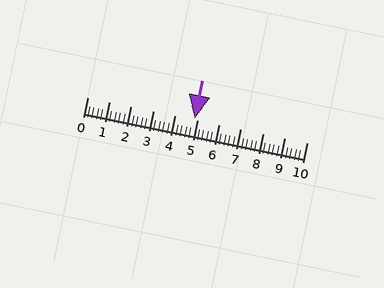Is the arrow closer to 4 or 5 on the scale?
The arrow is closer to 5.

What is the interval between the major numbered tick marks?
The major tick marks are spaced 1 units apart.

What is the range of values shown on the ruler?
The ruler shows values from 0 to 10.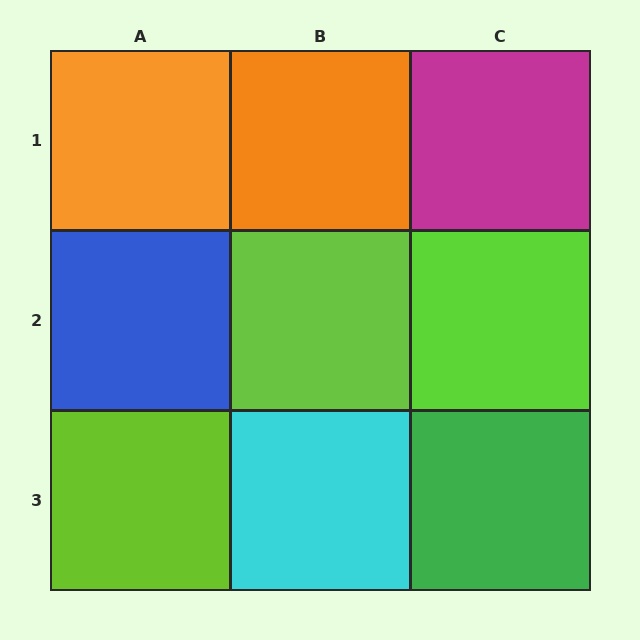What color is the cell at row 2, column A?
Blue.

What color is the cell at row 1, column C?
Magenta.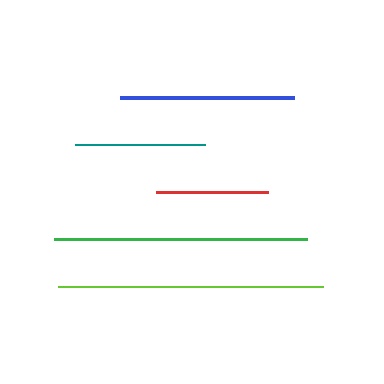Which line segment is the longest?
The lime line is the longest at approximately 265 pixels.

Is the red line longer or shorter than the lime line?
The lime line is longer than the red line.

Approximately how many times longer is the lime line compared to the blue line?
The lime line is approximately 1.5 times the length of the blue line.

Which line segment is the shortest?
The red line is the shortest at approximately 113 pixels.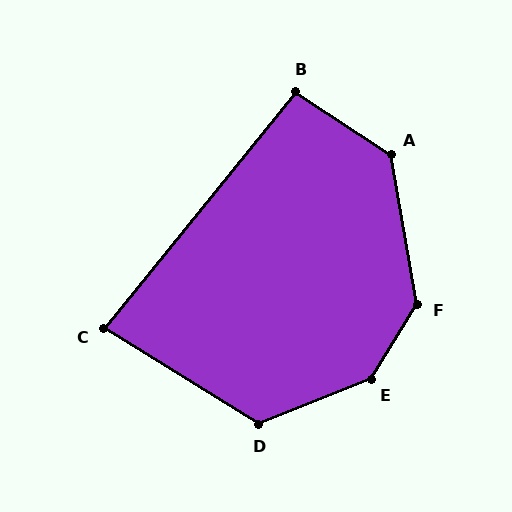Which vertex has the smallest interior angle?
C, at approximately 83 degrees.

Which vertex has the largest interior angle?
E, at approximately 144 degrees.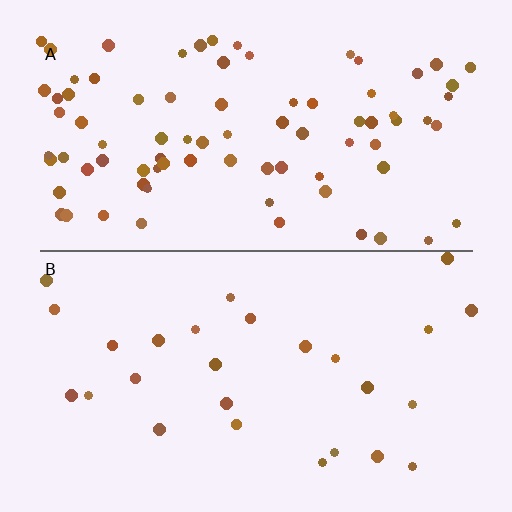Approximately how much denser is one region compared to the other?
Approximately 3.1× — region A over region B.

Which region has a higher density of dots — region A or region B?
A (the top).